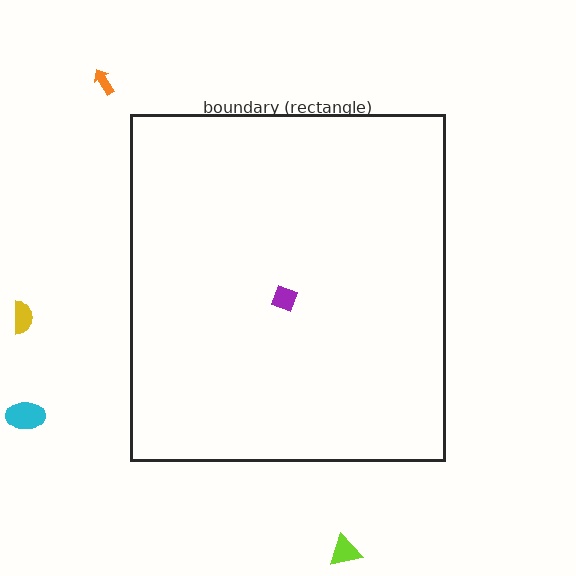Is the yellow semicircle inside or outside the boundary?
Outside.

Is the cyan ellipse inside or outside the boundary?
Outside.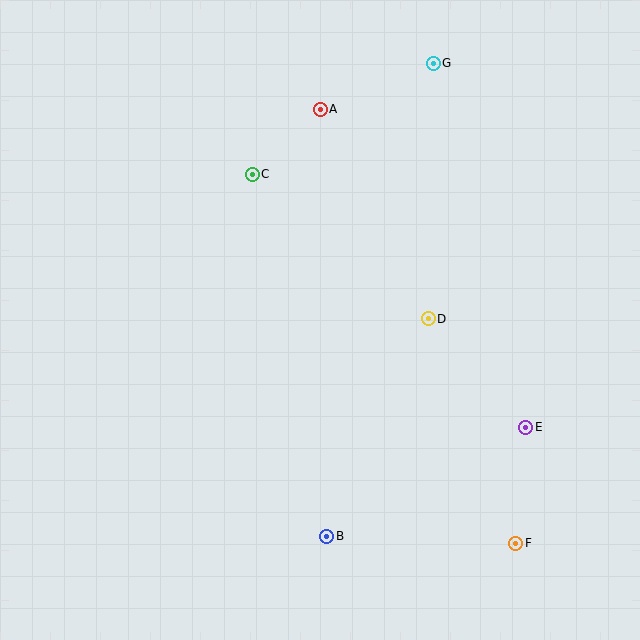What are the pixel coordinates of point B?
Point B is at (327, 536).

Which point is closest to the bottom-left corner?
Point B is closest to the bottom-left corner.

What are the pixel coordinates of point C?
Point C is at (252, 174).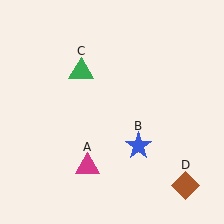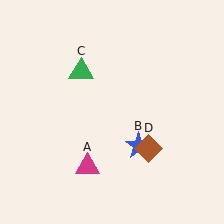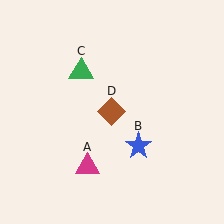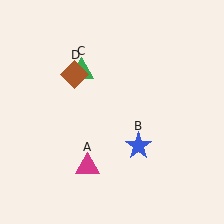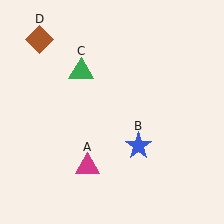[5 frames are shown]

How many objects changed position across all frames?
1 object changed position: brown diamond (object D).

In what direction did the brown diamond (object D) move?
The brown diamond (object D) moved up and to the left.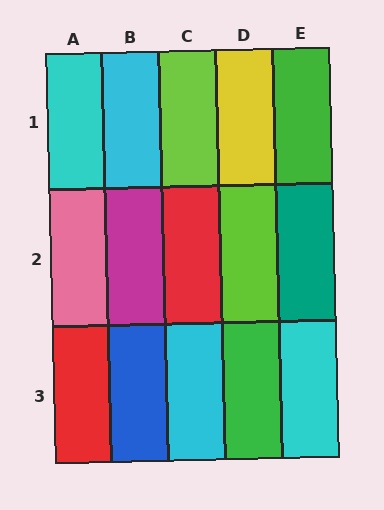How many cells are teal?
1 cell is teal.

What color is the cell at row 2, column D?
Lime.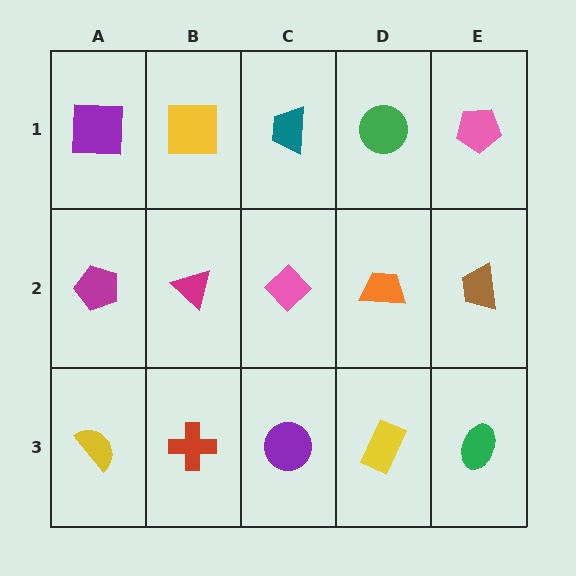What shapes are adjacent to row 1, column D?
An orange trapezoid (row 2, column D), a teal trapezoid (row 1, column C), a pink pentagon (row 1, column E).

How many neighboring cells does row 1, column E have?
2.